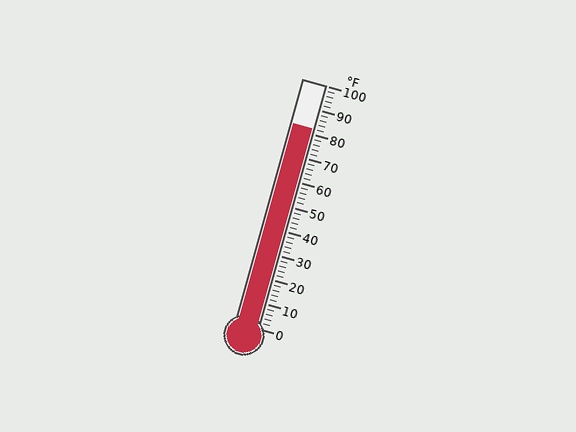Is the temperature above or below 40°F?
The temperature is above 40°F.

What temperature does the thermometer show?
The thermometer shows approximately 82°F.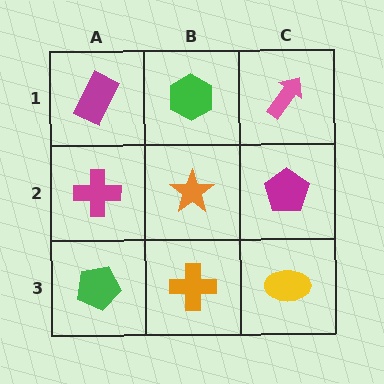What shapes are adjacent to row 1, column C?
A magenta pentagon (row 2, column C), a green hexagon (row 1, column B).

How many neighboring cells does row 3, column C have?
2.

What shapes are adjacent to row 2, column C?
A pink arrow (row 1, column C), a yellow ellipse (row 3, column C), an orange star (row 2, column B).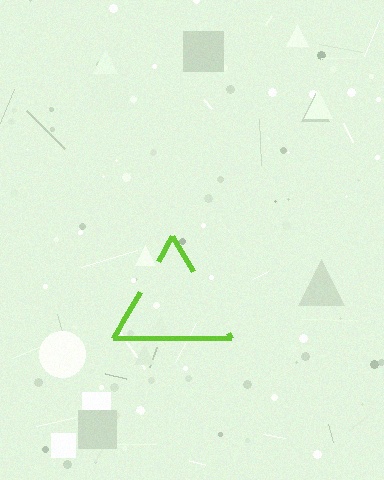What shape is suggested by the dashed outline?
The dashed outline suggests a triangle.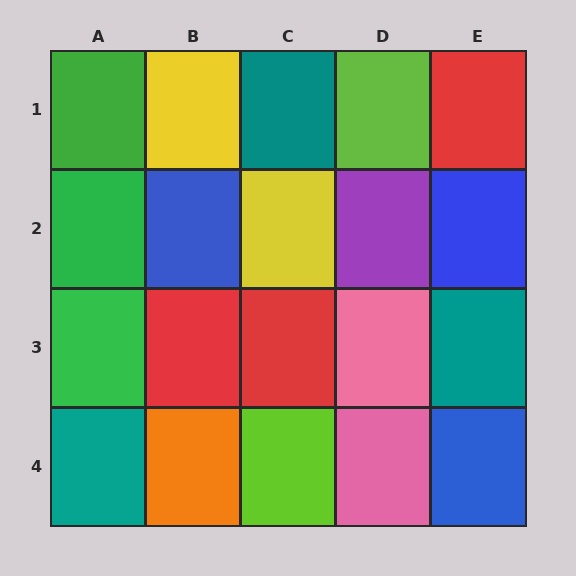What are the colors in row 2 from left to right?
Green, blue, yellow, purple, blue.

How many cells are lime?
2 cells are lime.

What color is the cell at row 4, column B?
Orange.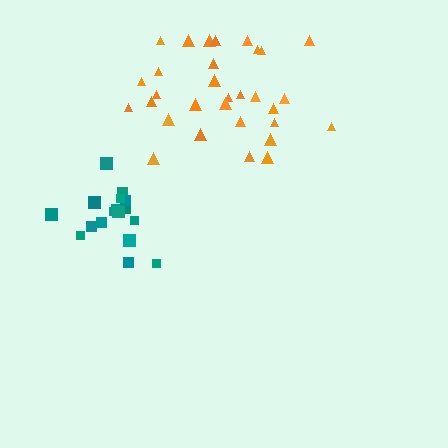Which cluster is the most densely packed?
Teal.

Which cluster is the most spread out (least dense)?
Orange.